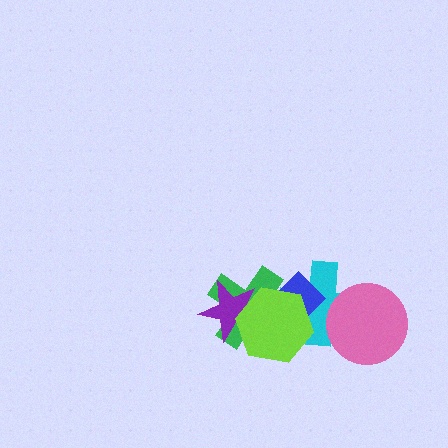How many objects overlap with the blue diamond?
3 objects overlap with the blue diamond.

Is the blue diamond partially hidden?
Yes, it is partially covered by another shape.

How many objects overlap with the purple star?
2 objects overlap with the purple star.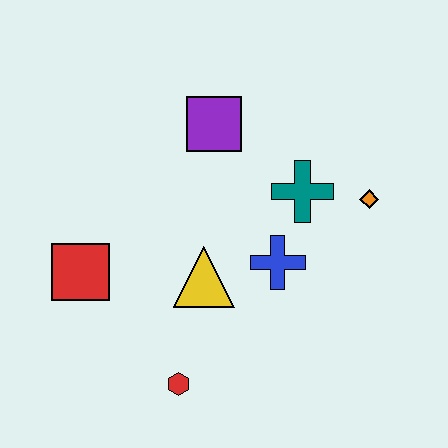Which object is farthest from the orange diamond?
The red square is farthest from the orange diamond.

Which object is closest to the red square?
The yellow triangle is closest to the red square.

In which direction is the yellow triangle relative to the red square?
The yellow triangle is to the right of the red square.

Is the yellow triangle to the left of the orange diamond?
Yes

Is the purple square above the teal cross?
Yes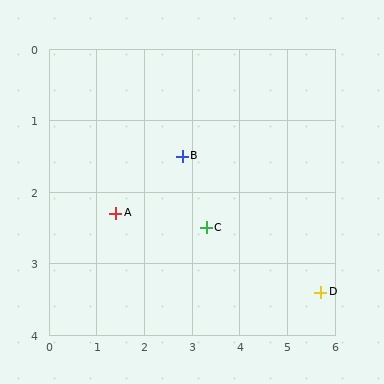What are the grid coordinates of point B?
Point B is at approximately (2.8, 1.5).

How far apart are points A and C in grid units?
Points A and C are about 1.9 grid units apart.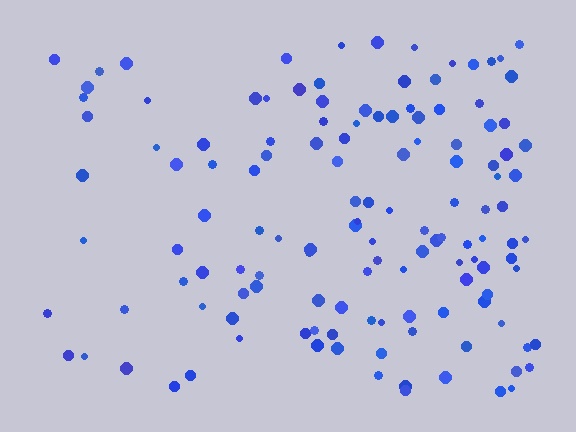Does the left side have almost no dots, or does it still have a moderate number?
Still a moderate number, just noticeably fewer than the right.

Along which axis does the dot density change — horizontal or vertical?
Horizontal.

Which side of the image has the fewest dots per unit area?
The left.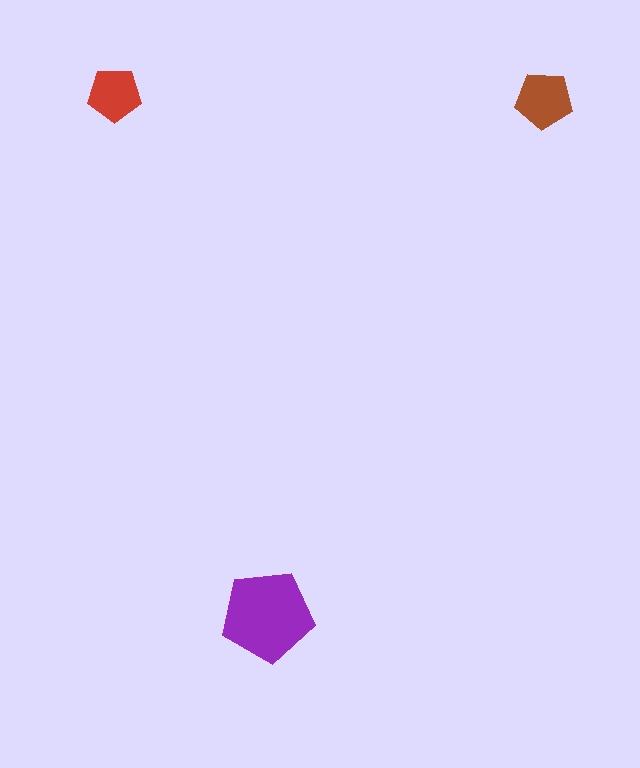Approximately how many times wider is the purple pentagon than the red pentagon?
About 1.5 times wider.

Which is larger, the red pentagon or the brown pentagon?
The brown one.